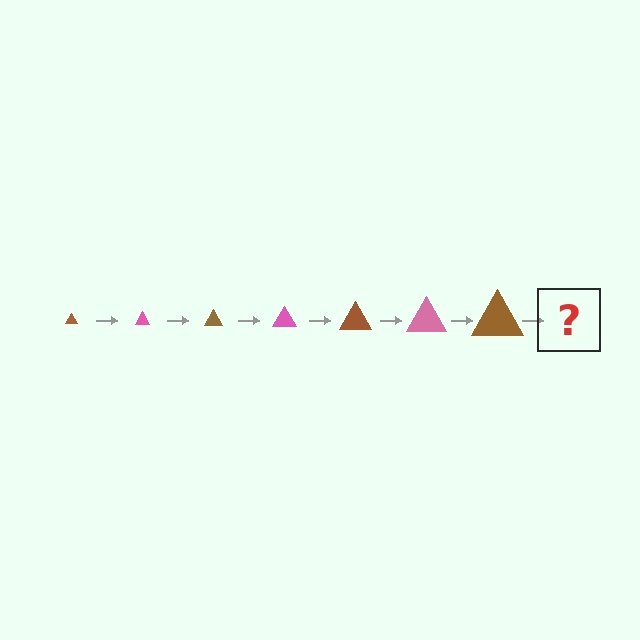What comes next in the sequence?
The next element should be a pink triangle, larger than the previous one.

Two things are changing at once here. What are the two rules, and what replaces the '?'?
The two rules are that the triangle grows larger each step and the color cycles through brown and pink. The '?' should be a pink triangle, larger than the previous one.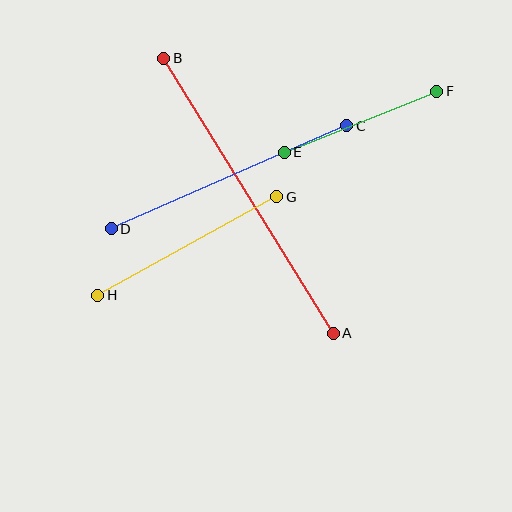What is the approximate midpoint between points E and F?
The midpoint is at approximately (361, 122) pixels.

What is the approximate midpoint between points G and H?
The midpoint is at approximately (187, 246) pixels.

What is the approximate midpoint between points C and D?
The midpoint is at approximately (229, 177) pixels.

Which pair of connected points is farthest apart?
Points A and B are farthest apart.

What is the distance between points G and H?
The distance is approximately 205 pixels.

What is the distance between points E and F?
The distance is approximately 164 pixels.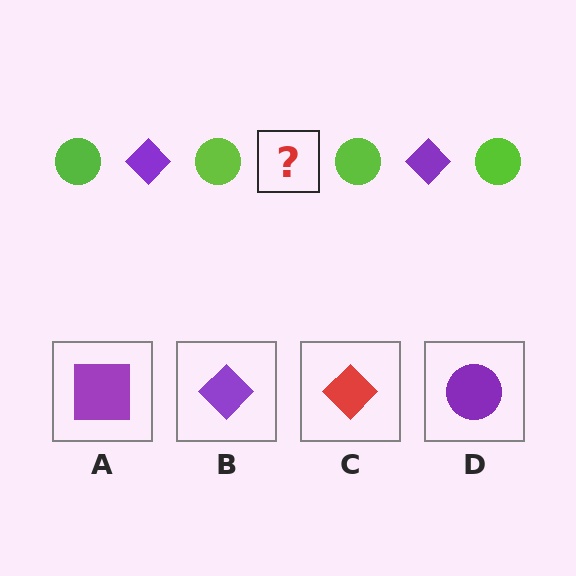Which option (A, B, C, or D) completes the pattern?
B.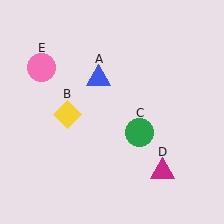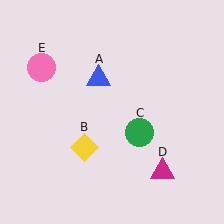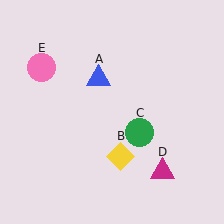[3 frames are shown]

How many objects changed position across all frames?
1 object changed position: yellow diamond (object B).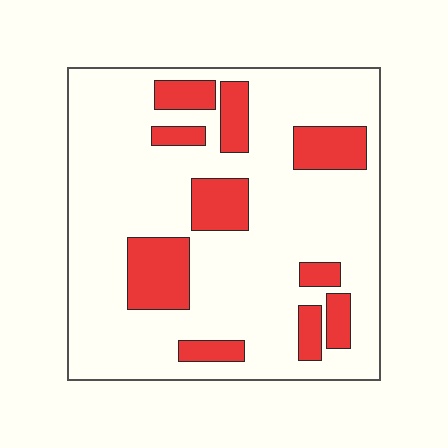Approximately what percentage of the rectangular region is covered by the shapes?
Approximately 20%.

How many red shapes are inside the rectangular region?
10.